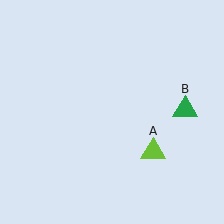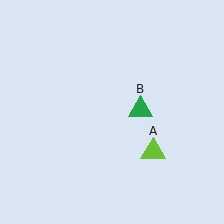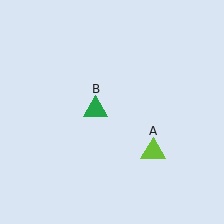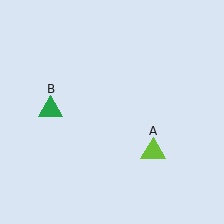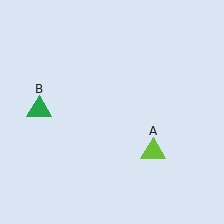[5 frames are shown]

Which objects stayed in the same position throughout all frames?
Lime triangle (object A) remained stationary.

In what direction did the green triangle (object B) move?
The green triangle (object B) moved left.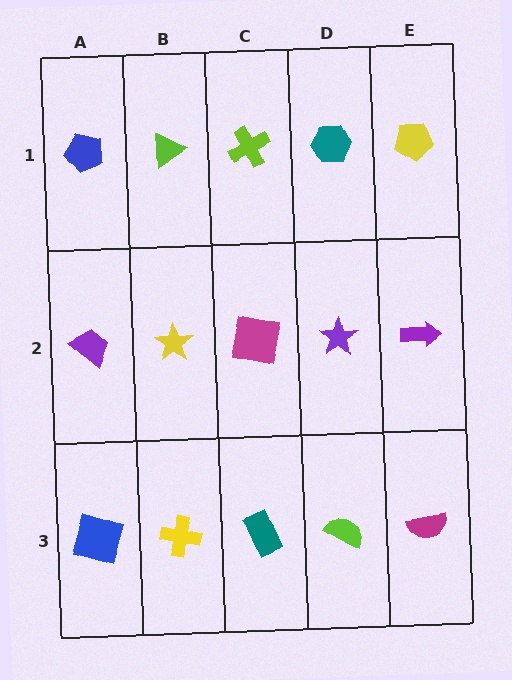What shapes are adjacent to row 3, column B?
A yellow star (row 2, column B), a blue square (row 3, column A), a teal rectangle (row 3, column C).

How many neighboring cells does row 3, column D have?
3.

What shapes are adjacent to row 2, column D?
A teal hexagon (row 1, column D), a lime semicircle (row 3, column D), a magenta square (row 2, column C), a purple arrow (row 2, column E).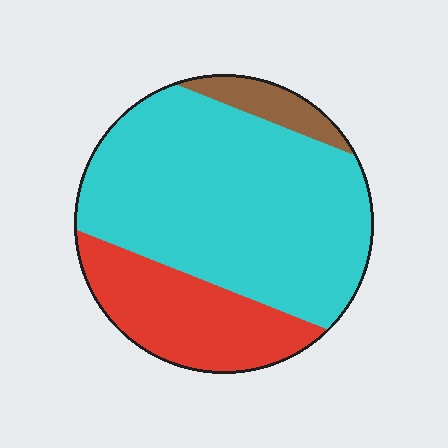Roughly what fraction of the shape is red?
Red covers around 25% of the shape.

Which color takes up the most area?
Cyan, at roughly 65%.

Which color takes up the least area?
Brown, at roughly 5%.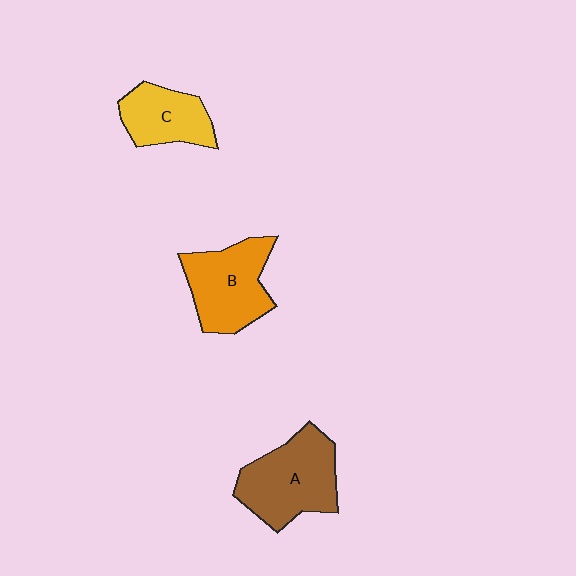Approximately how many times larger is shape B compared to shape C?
Approximately 1.4 times.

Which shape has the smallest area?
Shape C (yellow).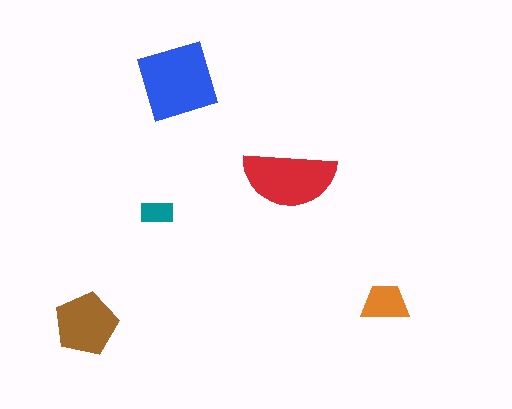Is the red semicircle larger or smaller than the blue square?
Smaller.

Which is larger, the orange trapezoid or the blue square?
The blue square.